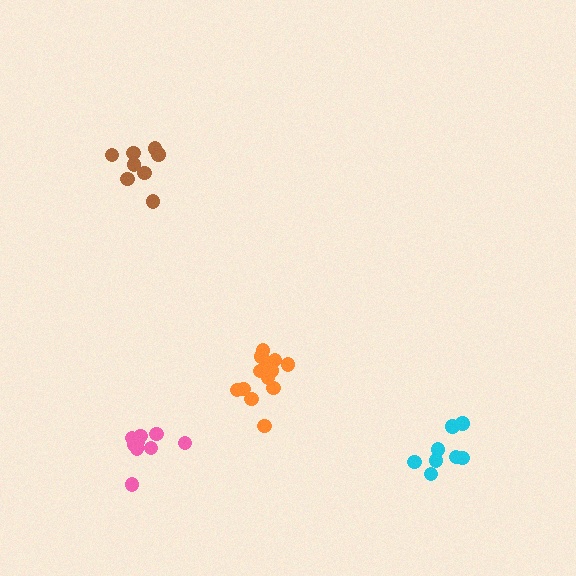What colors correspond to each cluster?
The clusters are colored: cyan, pink, orange, brown.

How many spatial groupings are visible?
There are 4 spatial groupings.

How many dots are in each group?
Group 1: 8 dots, Group 2: 10 dots, Group 3: 13 dots, Group 4: 8 dots (39 total).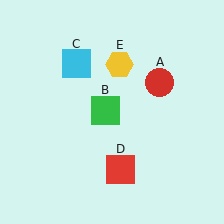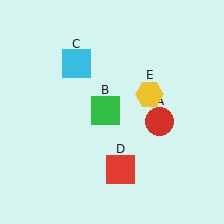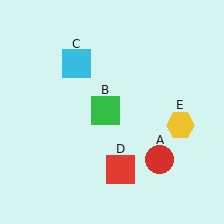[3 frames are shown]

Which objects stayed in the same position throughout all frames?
Green square (object B) and cyan square (object C) and red square (object D) remained stationary.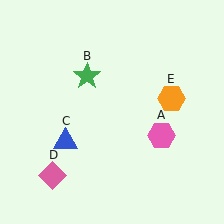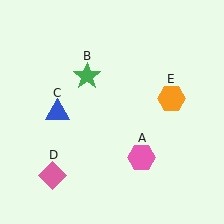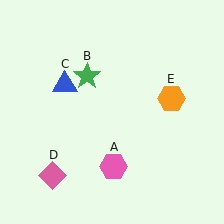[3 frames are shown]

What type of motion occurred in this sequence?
The pink hexagon (object A), blue triangle (object C) rotated clockwise around the center of the scene.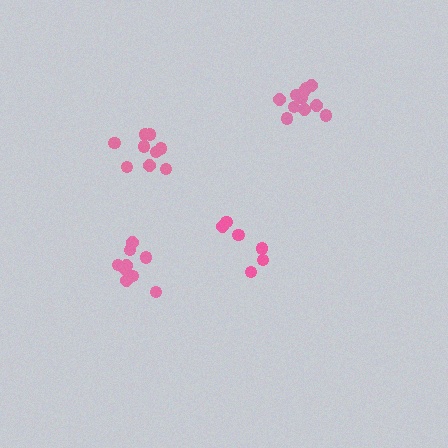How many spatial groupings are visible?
There are 4 spatial groupings.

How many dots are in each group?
Group 1: 10 dots, Group 2: 9 dots, Group 3: 11 dots, Group 4: 6 dots (36 total).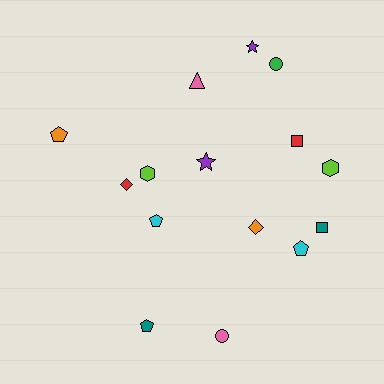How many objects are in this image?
There are 15 objects.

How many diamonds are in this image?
There are 2 diamonds.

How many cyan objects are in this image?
There are 2 cyan objects.